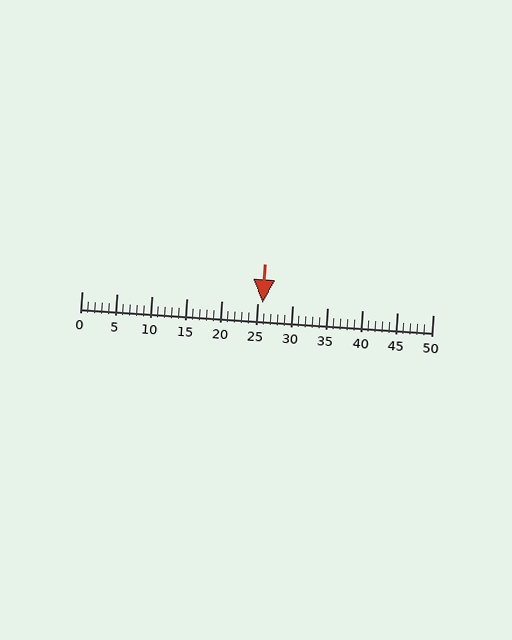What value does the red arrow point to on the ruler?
The red arrow points to approximately 26.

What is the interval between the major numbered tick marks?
The major tick marks are spaced 5 units apart.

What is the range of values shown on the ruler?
The ruler shows values from 0 to 50.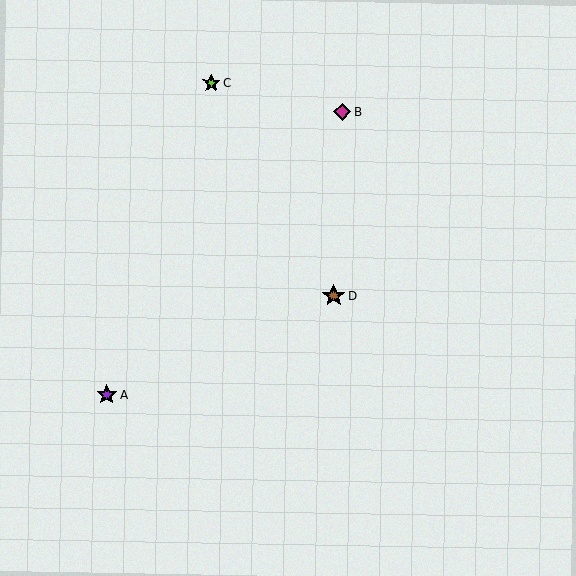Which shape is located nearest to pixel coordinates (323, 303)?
The brown star (labeled D) at (334, 296) is nearest to that location.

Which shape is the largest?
The brown star (labeled D) is the largest.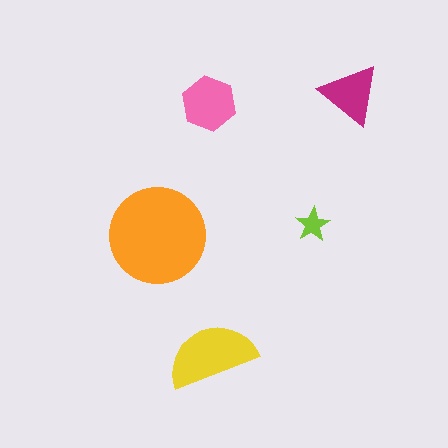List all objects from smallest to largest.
The lime star, the magenta triangle, the pink hexagon, the yellow semicircle, the orange circle.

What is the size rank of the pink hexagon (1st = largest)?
3rd.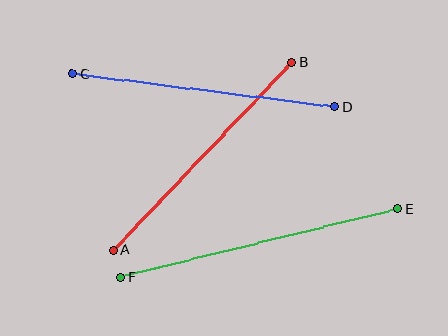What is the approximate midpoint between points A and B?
The midpoint is at approximately (203, 156) pixels.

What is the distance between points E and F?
The distance is approximately 285 pixels.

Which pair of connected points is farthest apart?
Points E and F are farthest apart.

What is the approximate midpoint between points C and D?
The midpoint is at approximately (204, 91) pixels.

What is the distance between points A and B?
The distance is approximately 259 pixels.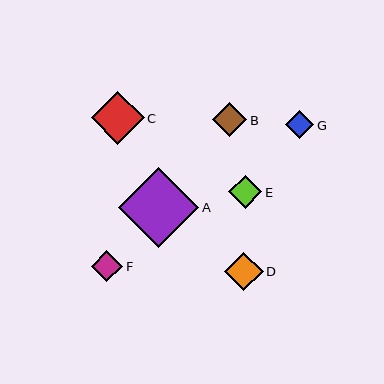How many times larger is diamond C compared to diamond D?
Diamond C is approximately 1.4 times the size of diamond D.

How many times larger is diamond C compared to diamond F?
Diamond C is approximately 1.7 times the size of diamond F.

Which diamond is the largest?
Diamond A is the largest with a size of approximately 81 pixels.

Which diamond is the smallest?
Diamond G is the smallest with a size of approximately 28 pixels.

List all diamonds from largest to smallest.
From largest to smallest: A, C, D, B, E, F, G.